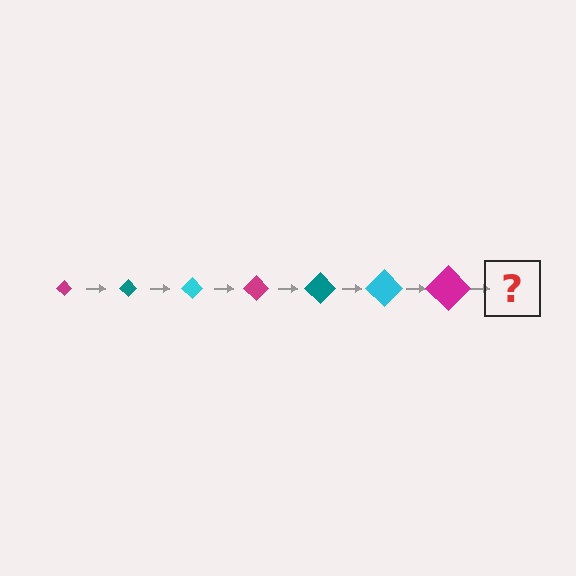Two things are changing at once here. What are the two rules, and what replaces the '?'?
The two rules are that the diamond grows larger each step and the color cycles through magenta, teal, and cyan. The '?' should be a teal diamond, larger than the previous one.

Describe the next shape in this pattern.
It should be a teal diamond, larger than the previous one.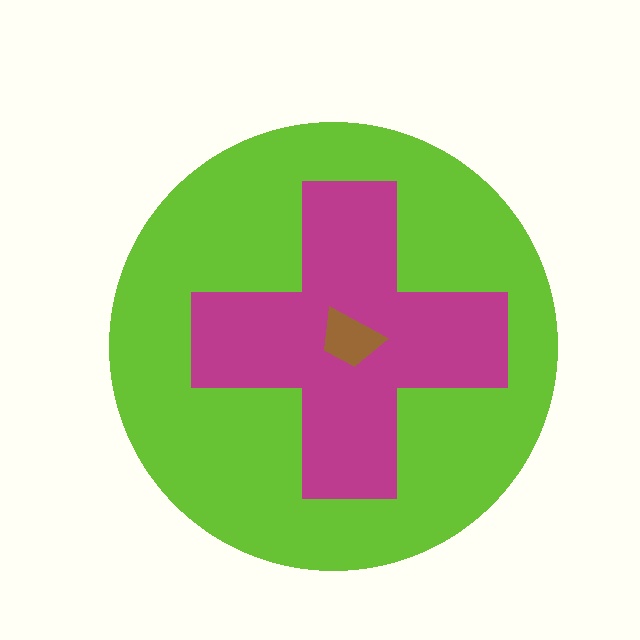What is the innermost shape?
The brown trapezoid.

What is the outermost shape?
The lime circle.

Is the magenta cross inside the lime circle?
Yes.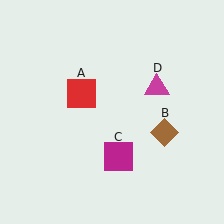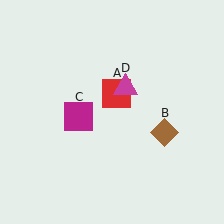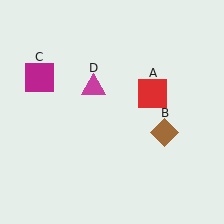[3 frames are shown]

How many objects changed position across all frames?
3 objects changed position: red square (object A), magenta square (object C), magenta triangle (object D).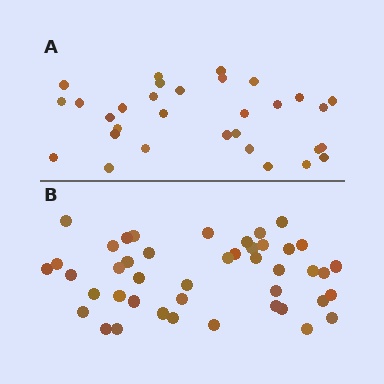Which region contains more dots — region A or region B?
Region B (the bottom region) has more dots.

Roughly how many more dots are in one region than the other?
Region B has approximately 15 more dots than region A.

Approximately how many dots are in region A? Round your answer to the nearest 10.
About 30 dots. (The exact count is 31, which rounds to 30.)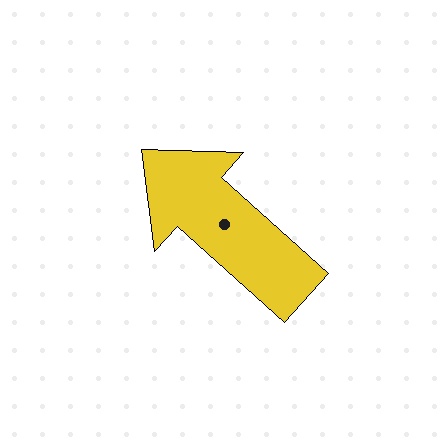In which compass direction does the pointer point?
Northwest.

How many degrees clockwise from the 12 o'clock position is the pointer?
Approximately 312 degrees.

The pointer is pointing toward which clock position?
Roughly 10 o'clock.